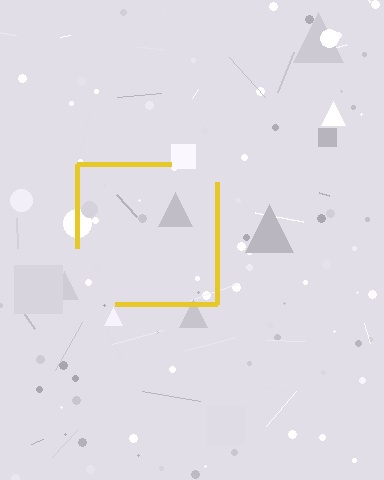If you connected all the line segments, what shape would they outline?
They would outline a square.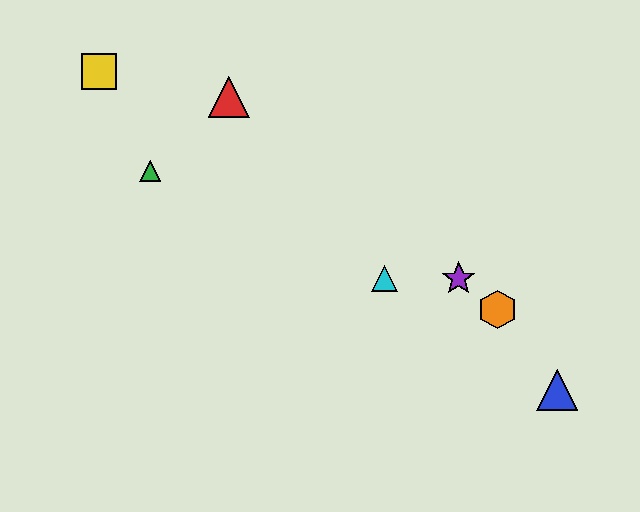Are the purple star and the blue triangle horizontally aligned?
No, the purple star is at y≈278 and the blue triangle is at y≈390.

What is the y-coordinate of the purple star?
The purple star is at y≈278.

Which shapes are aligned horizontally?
The purple star, the cyan triangle are aligned horizontally.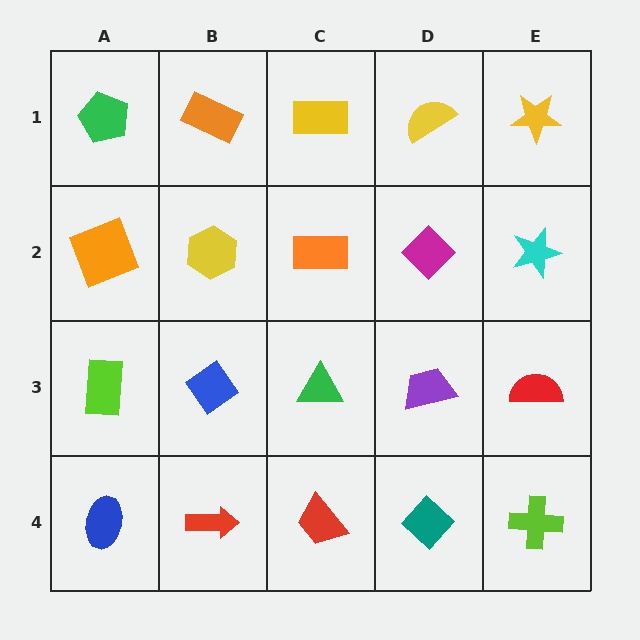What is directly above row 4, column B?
A blue diamond.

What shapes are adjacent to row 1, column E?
A cyan star (row 2, column E), a yellow semicircle (row 1, column D).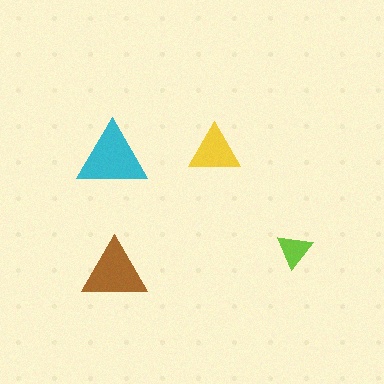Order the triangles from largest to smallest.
the cyan one, the brown one, the yellow one, the lime one.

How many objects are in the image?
There are 4 objects in the image.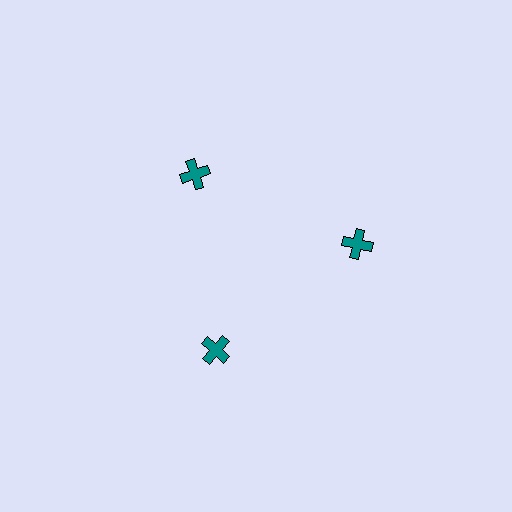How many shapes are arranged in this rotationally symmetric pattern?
There are 3 shapes, arranged in 3 groups of 1.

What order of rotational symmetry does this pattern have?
This pattern has 3-fold rotational symmetry.